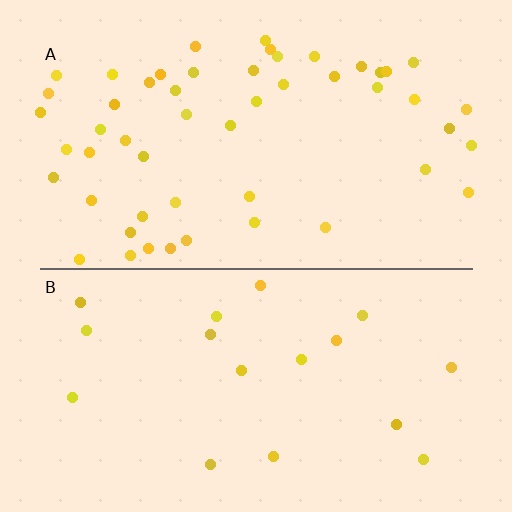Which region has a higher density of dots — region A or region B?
A (the top).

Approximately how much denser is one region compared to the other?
Approximately 2.9× — region A over region B.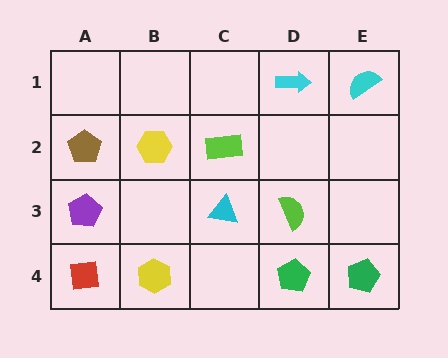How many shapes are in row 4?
4 shapes.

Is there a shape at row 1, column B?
No, that cell is empty.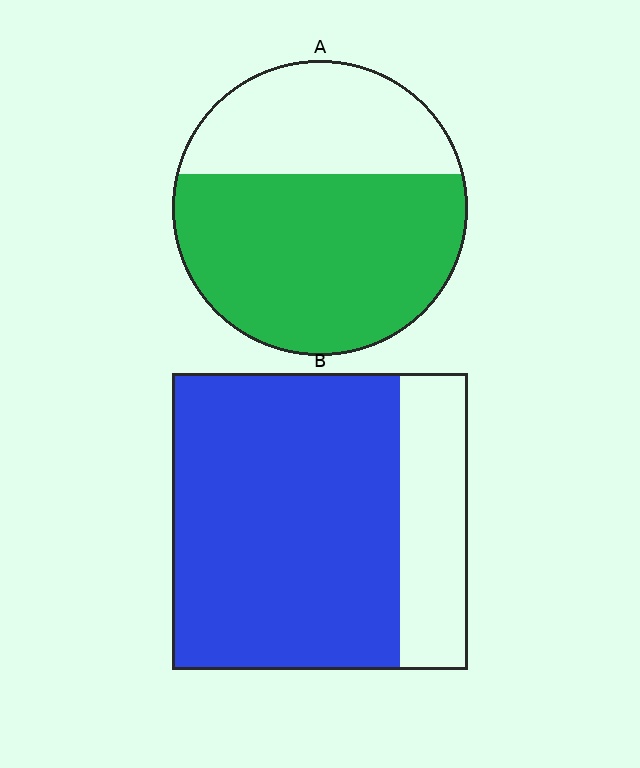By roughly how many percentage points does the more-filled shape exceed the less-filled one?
By roughly 15 percentage points (B over A).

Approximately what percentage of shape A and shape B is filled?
A is approximately 65% and B is approximately 75%.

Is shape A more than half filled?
Yes.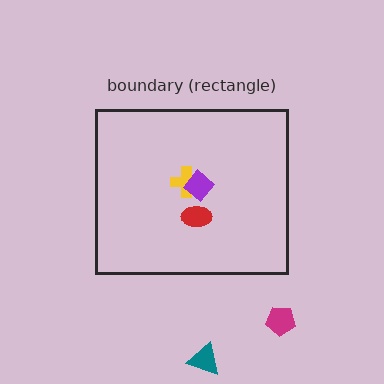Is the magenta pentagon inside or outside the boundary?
Outside.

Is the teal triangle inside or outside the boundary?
Outside.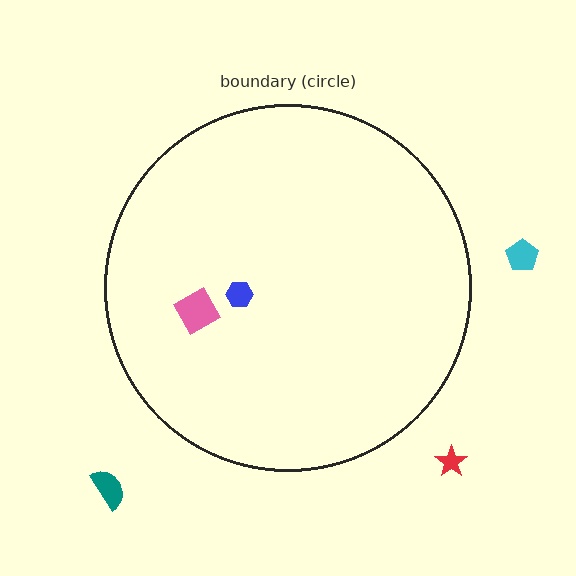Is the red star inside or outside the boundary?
Outside.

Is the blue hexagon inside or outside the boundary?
Inside.